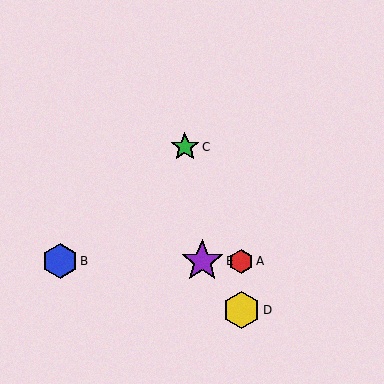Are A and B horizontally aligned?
Yes, both are at y≈261.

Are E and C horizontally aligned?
No, E is at y≈261 and C is at y≈147.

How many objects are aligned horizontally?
3 objects (A, B, E) are aligned horizontally.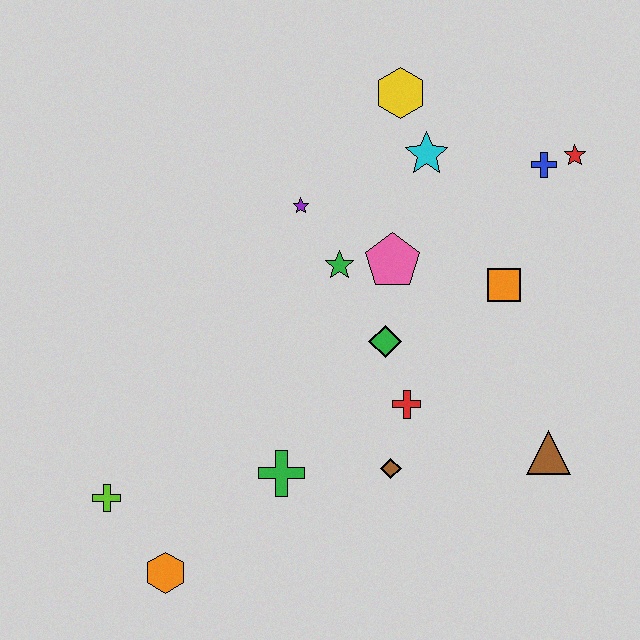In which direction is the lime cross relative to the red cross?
The lime cross is to the left of the red cross.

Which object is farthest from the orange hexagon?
The red star is farthest from the orange hexagon.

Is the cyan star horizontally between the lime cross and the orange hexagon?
No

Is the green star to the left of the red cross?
Yes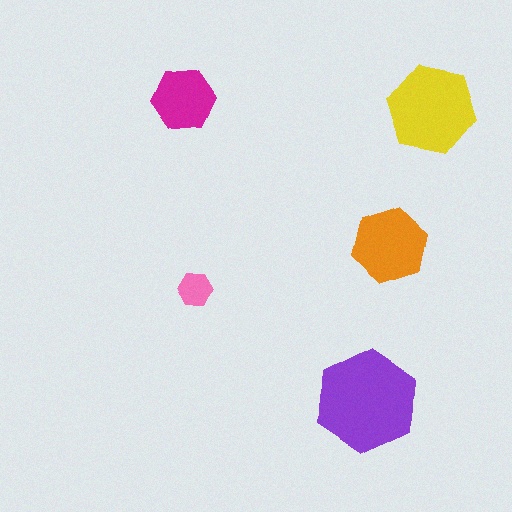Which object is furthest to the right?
The yellow hexagon is rightmost.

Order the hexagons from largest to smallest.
the purple one, the yellow one, the orange one, the magenta one, the pink one.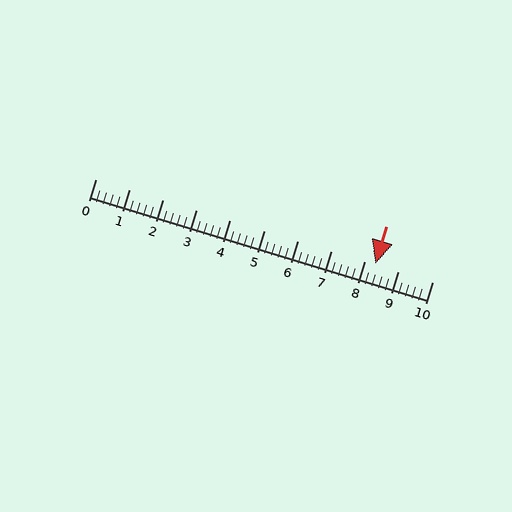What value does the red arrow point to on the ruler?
The red arrow points to approximately 8.3.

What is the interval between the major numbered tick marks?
The major tick marks are spaced 1 units apart.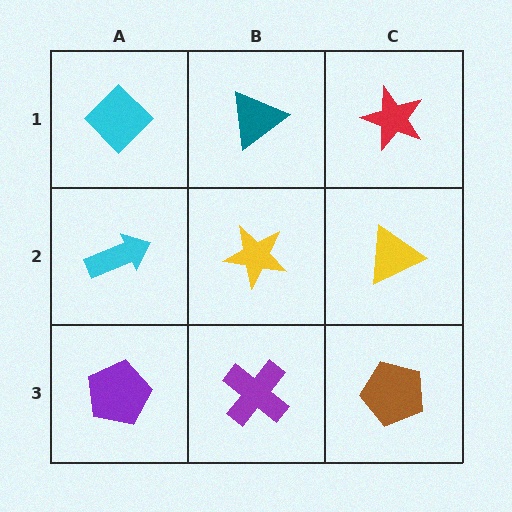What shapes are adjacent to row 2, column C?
A red star (row 1, column C), a brown pentagon (row 3, column C), a yellow star (row 2, column B).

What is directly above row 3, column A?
A cyan arrow.